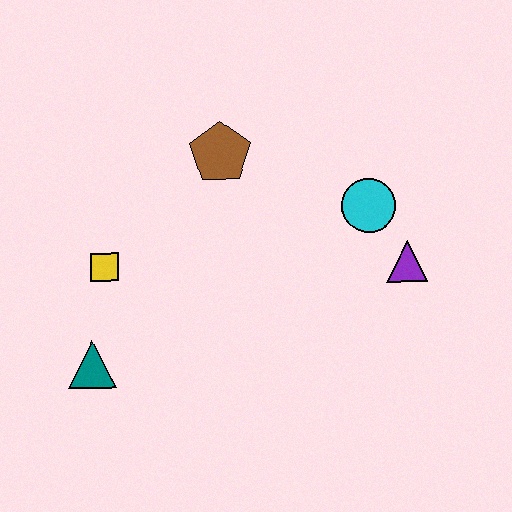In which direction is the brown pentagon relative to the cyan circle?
The brown pentagon is to the left of the cyan circle.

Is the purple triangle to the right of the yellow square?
Yes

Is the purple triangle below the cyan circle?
Yes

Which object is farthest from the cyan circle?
The teal triangle is farthest from the cyan circle.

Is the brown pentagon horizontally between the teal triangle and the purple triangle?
Yes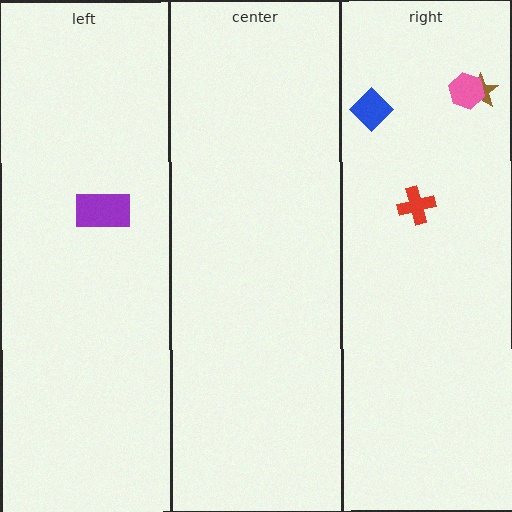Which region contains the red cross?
The right region.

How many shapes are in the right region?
4.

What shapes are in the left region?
The purple rectangle.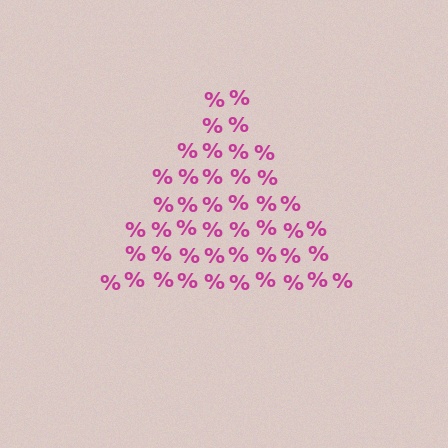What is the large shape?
The large shape is a triangle.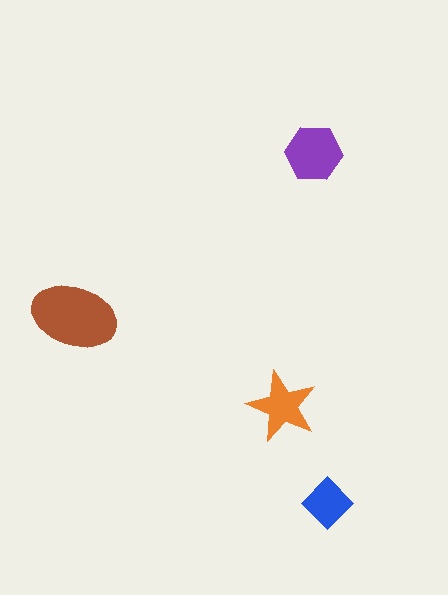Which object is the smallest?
The blue diamond.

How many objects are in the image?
There are 4 objects in the image.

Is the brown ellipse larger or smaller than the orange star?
Larger.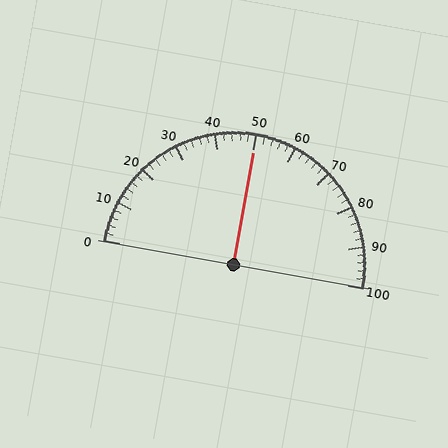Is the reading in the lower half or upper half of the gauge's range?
The reading is in the upper half of the range (0 to 100).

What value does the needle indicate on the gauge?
The needle indicates approximately 50.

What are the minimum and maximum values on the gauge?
The gauge ranges from 0 to 100.